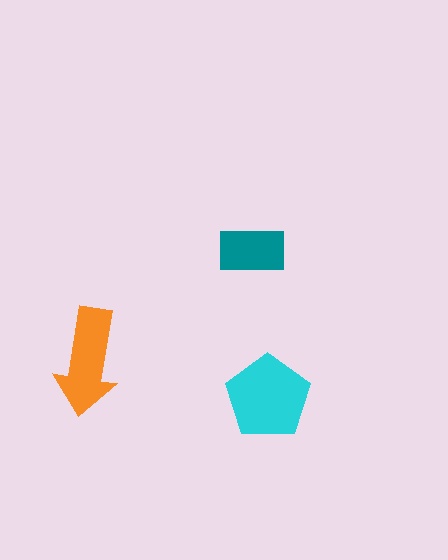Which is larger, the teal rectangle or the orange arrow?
The orange arrow.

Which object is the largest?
The cyan pentagon.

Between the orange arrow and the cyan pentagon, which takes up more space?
The cyan pentagon.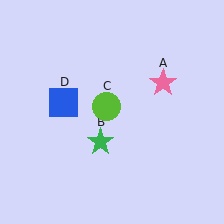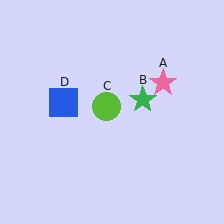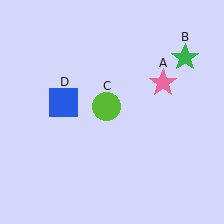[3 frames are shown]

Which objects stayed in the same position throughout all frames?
Pink star (object A) and lime circle (object C) and blue square (object D) remained stationary.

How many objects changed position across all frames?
1 object changed position: green star (object B).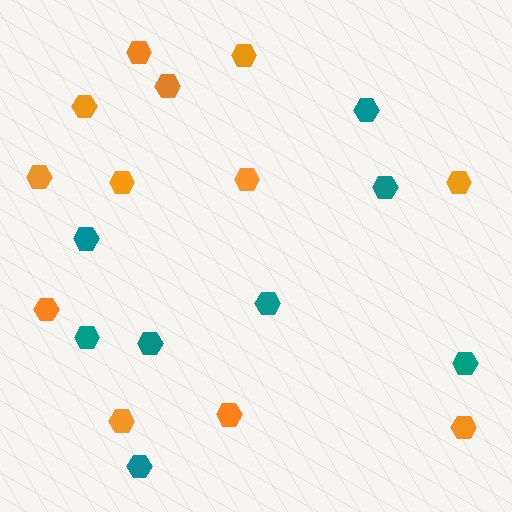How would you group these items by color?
There are 2 groups: one group of teal hexagons (8) and one group of orange hexagons (12).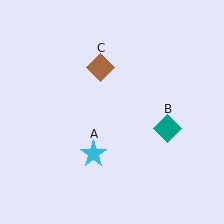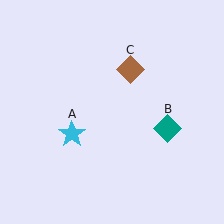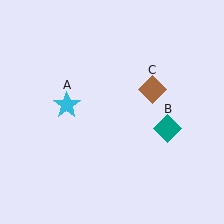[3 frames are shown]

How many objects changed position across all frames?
2 objects changed position: cyan star (object A), brown diamond (object C).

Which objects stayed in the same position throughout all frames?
Teal diamond (object B) remained stationary.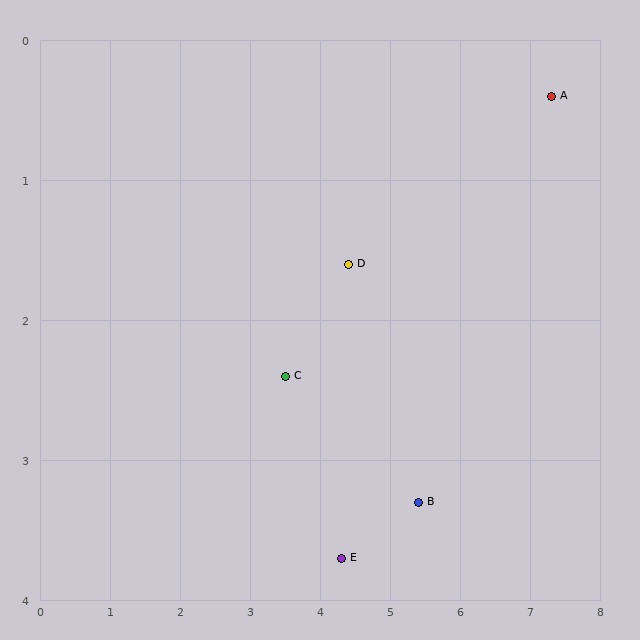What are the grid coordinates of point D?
Point D is at approximately (4.4, 1.6).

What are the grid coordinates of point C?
Point C is at approximately (3.5, 2.4).